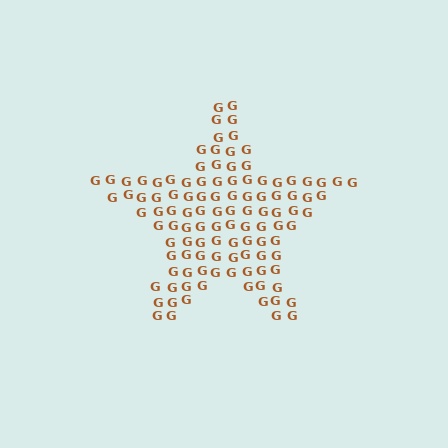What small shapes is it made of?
It is made of small letter G's.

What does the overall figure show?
The overall figure shows a star.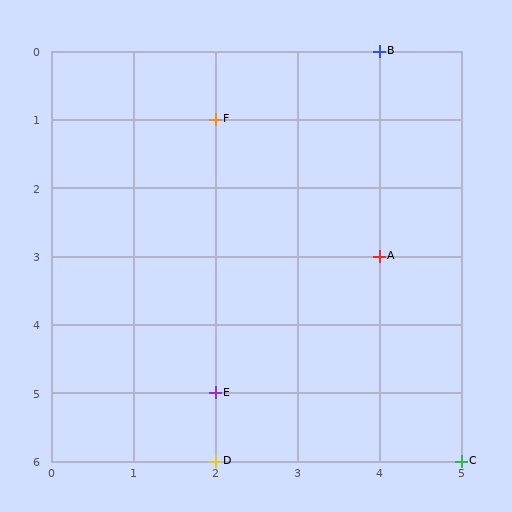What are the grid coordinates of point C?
Point C is at grid coordinates (5, 6).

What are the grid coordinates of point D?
Point D is at grid coordinates (2, 6).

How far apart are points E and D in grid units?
Points E and D are 1 row apart.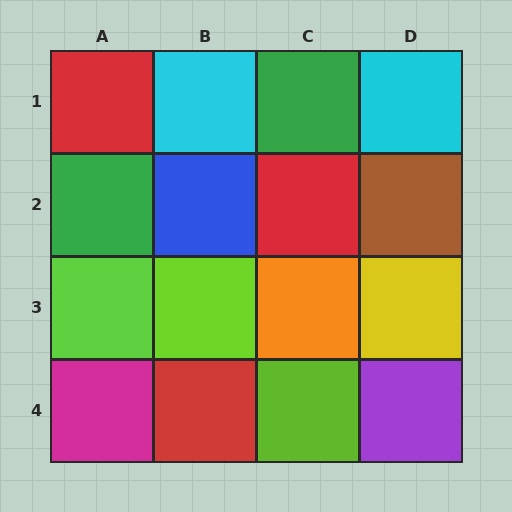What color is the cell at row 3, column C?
Orange.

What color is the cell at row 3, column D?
Yellow.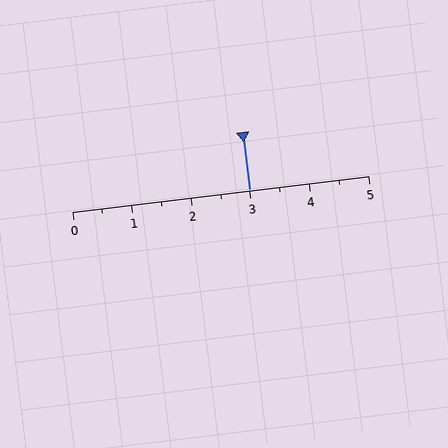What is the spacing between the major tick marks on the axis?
The major ticks are spaced 1 apart.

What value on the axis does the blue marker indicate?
The marker indicates approximately 3.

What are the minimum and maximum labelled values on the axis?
The axis runs from 0 to 5.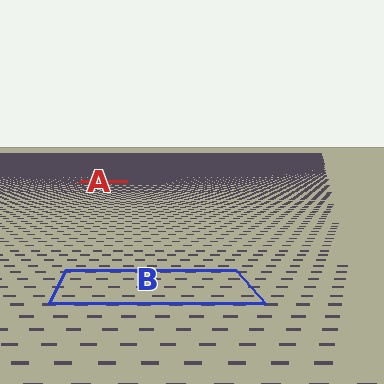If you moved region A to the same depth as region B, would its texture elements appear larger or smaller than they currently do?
They would appear larger. At a closer depth, the same texture elements are projected at a bigger on-screen size.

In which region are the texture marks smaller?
The texture marks are smaller in region A, because it is farther away.